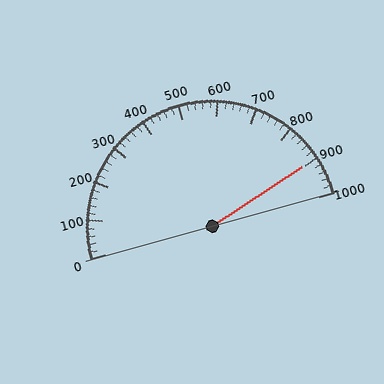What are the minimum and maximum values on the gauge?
The gauge ranges from 0 to 1000.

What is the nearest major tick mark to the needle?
The nearest major tick mark is 900.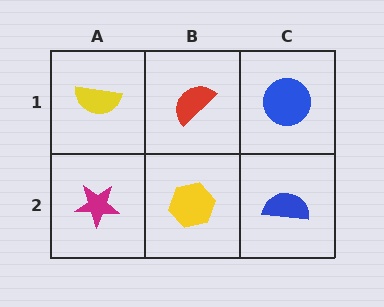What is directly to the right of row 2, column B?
A blue semicircle.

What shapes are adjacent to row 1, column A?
A magenta star (row 2, column A), a red semicircle (row 1, column B).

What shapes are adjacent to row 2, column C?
A blue circle (row 1, column C), a yellow hexagon (row 2, column B).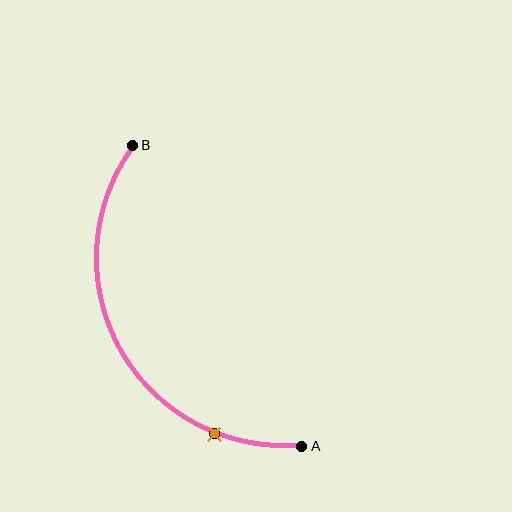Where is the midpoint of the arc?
The arc midpoint is the point on the curve farthest from the straight line joining A and B. It sits to the left of that line.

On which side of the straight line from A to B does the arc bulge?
The arc bulges to the left of the straight line connecting A and B.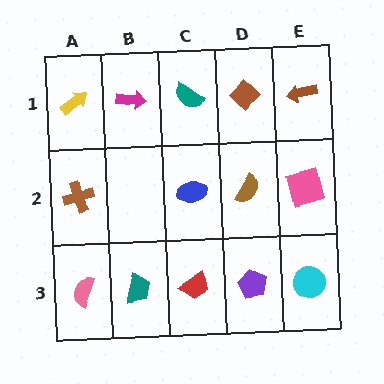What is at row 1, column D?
A brown diamond.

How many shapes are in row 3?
5 shapes.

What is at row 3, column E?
A cyan circle.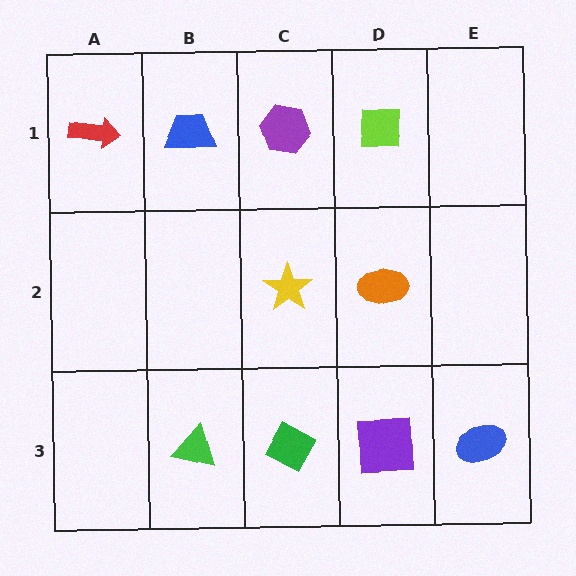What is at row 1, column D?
A lime square.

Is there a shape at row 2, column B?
No, that cell is empty.